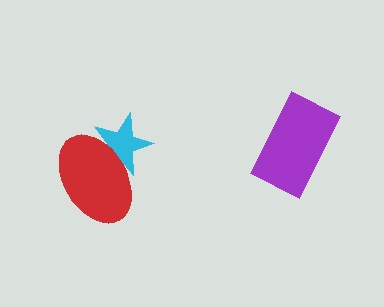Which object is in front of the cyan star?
The red ellipse is in front of the cyan star.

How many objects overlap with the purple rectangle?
0 objects overlap with the purple rectangle.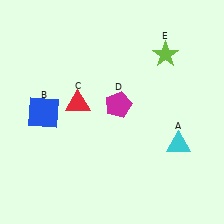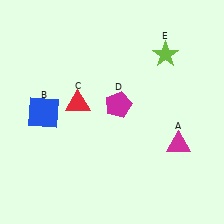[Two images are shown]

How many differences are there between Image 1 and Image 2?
There is 1 difference between the two images.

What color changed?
The triangle (A) changed from cyan in Image 1 to magenta in Image 2.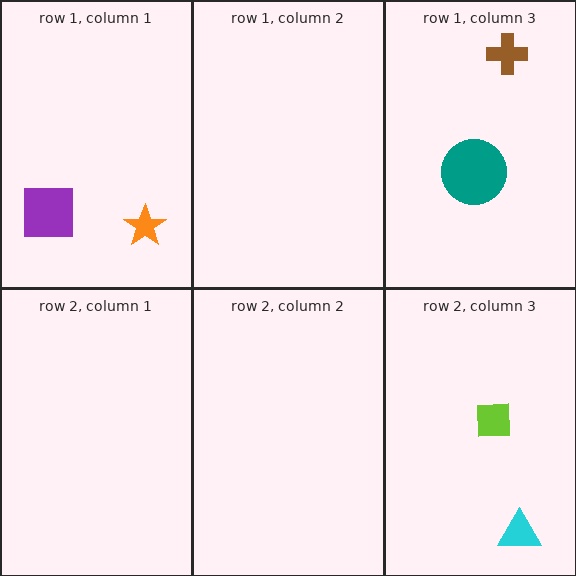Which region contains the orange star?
The row 1, column 1 region.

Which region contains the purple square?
The row 1, column 1 region.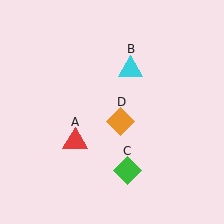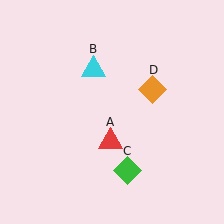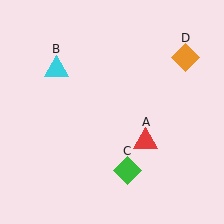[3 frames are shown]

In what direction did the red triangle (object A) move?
The red triangle (object A) moved right.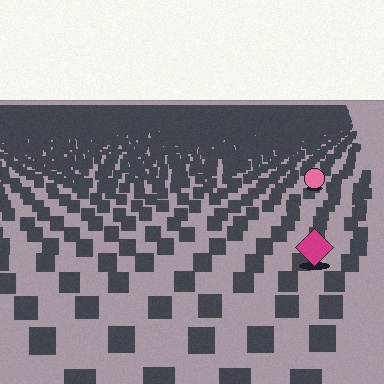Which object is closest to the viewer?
The magenta diamond is closest. The texture marks near it are larger and more spread out.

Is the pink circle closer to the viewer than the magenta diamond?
No. The magenta diamond is closer — you can tell from the texture gradient: the ground texture is coarser near it.